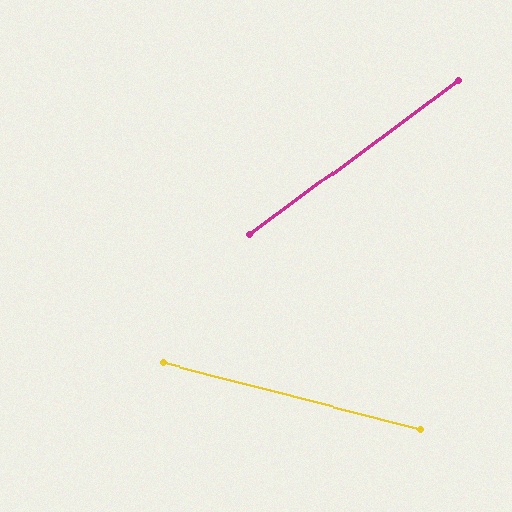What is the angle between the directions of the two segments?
Approximately 51 degrees.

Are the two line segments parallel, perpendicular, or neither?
Neither parallel nor perpendicular — they differ by about 51°.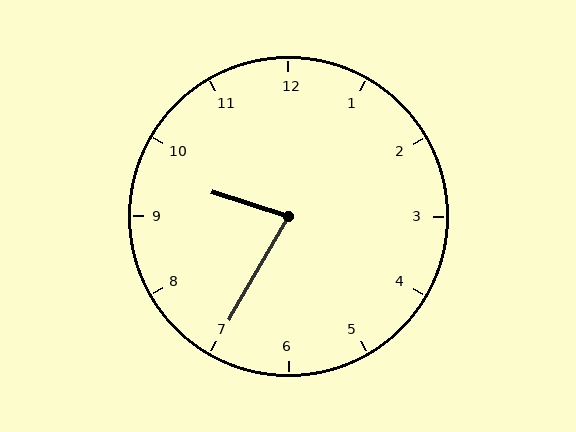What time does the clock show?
9:35.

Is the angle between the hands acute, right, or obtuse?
It is acute.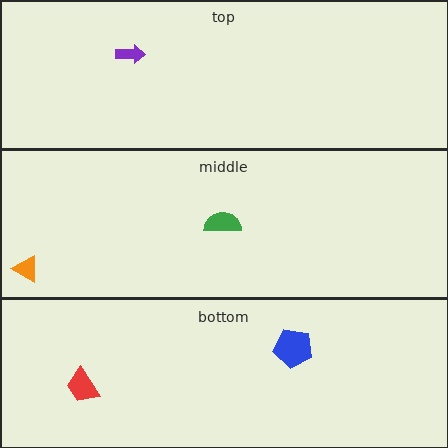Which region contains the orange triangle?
The middle region.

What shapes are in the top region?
The purple arrow.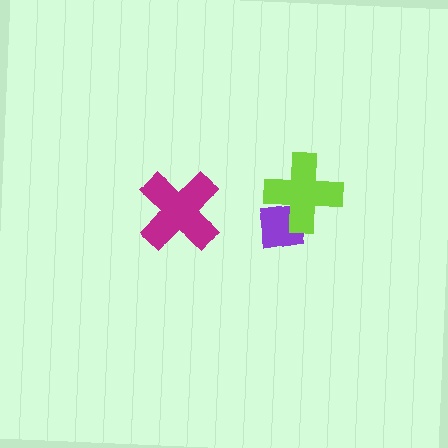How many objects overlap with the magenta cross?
0 objects overlap with the magenta cross.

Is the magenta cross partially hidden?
No, no other shape covers it.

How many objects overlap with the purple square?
1 object overlaps with the purple square.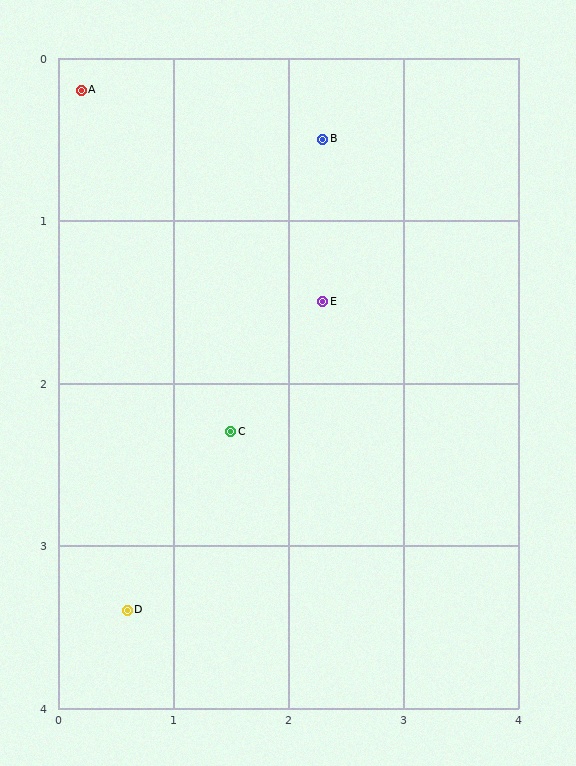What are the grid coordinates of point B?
Point B is at approximately (2.3, 0.5).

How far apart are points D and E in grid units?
Points D and E are about 2.5 grid units apart.